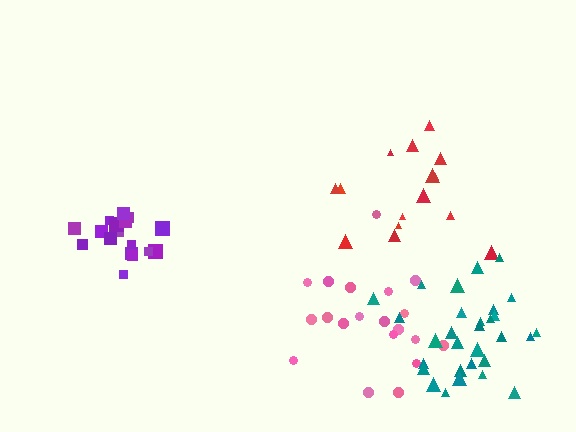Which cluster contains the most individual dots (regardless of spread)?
Teal (30).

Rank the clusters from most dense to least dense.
purple, teal, red, pink.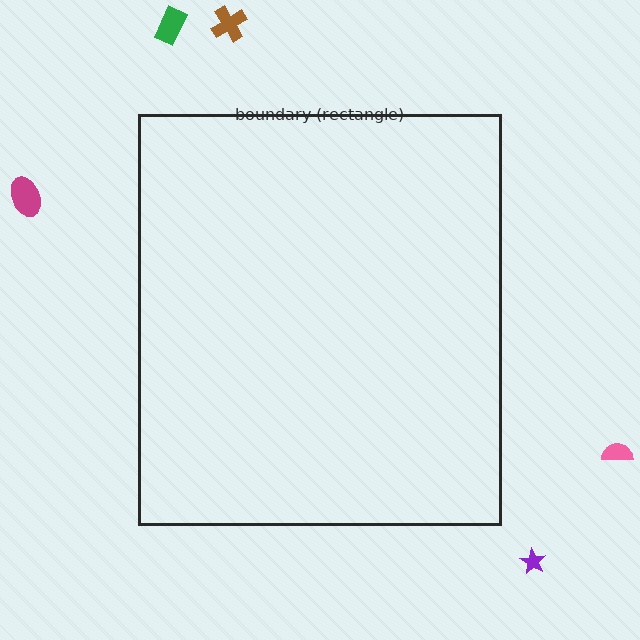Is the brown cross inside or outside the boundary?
Outside.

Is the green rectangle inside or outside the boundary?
Outside.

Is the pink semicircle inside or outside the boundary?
Outside.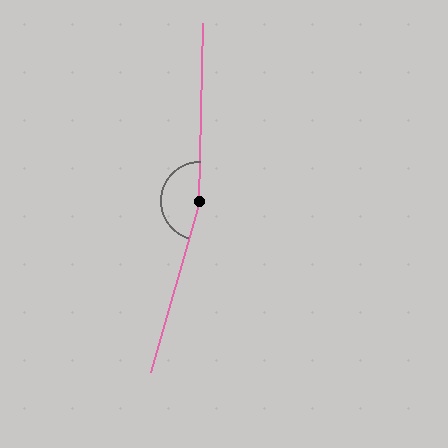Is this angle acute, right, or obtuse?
It is obtuse.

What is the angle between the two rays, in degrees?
Approximately 165 degrees.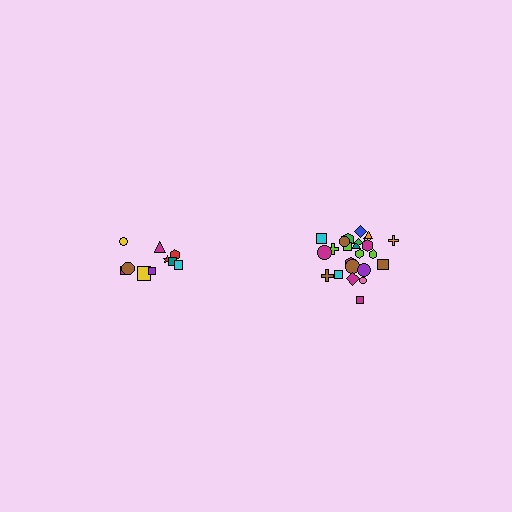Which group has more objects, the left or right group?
The right group.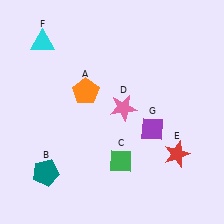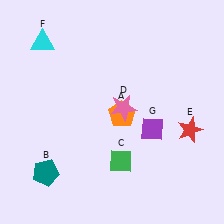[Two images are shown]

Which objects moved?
The objects that moved are: the orange pentagon (A), the red star (E).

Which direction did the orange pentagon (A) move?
The orange pentagon (A) moved right.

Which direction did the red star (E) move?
The red star (E) moved up.